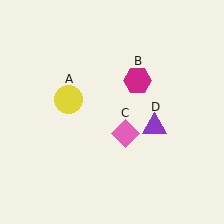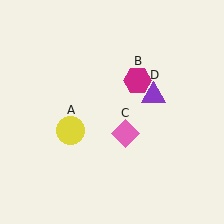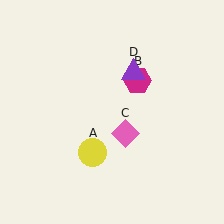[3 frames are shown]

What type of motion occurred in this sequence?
The yellow circle (object A), purple triangle (object D) rotated counterclockwise around the center of the scene.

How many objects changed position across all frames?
2 objects changed position: yellow circle (object A), purple triangle (object D).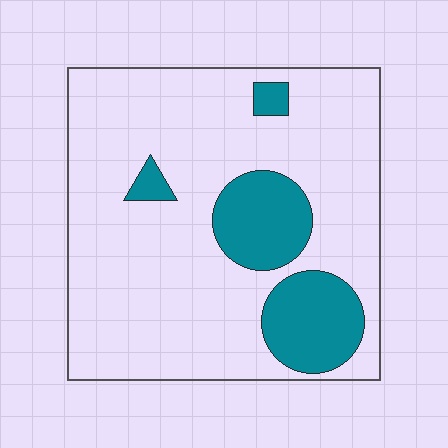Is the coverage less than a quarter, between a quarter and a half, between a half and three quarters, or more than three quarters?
Less than a quarter.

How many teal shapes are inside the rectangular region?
4.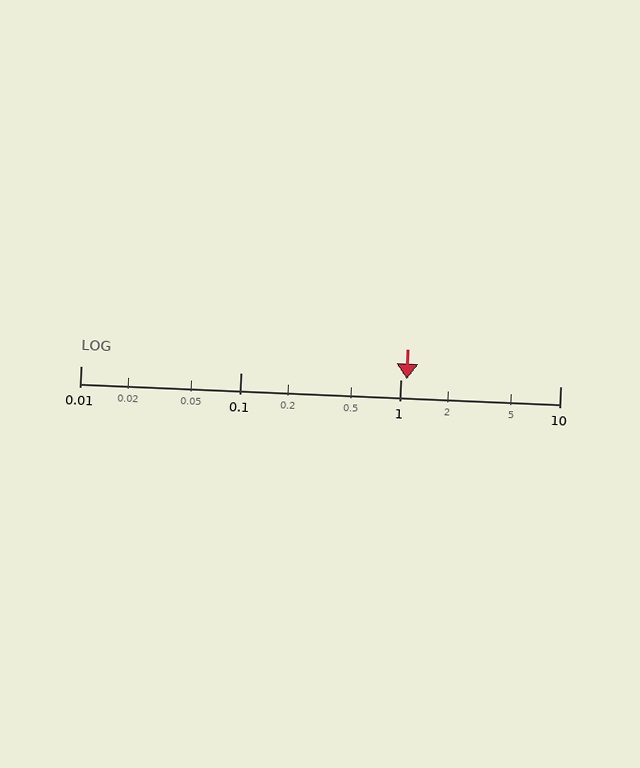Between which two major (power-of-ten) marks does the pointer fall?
The pointer is between 1 and 10.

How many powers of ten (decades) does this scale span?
The scale spans 3 decades, from 0.01 to 10.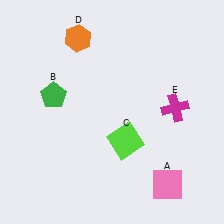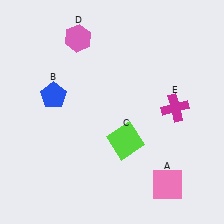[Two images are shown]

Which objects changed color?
B changed from green to blue. D changed from orange to pink.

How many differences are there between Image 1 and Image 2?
There are 2 differences between the two images.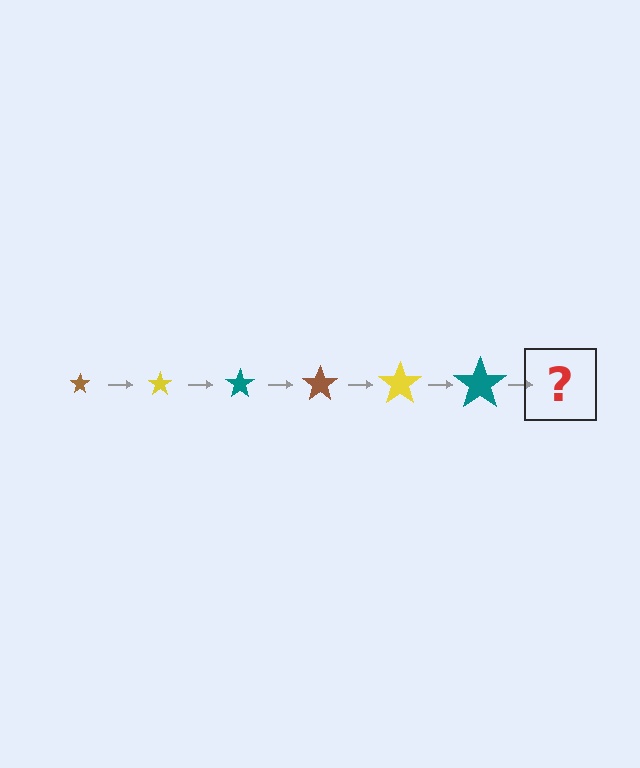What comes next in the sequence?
The next element should be a brown star, larger than the previous one.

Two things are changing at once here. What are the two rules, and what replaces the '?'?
The two rules are that the star grows larger each step and the color cycles through brown, yellow, and teal. The '?' should be a brown star, larger than the previous one.